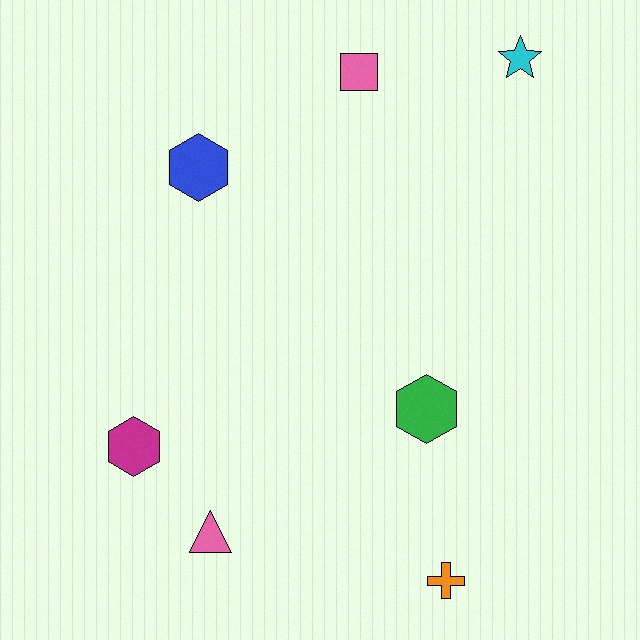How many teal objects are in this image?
There are no teal objects.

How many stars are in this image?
There is 1 star.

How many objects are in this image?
There are 7 objects.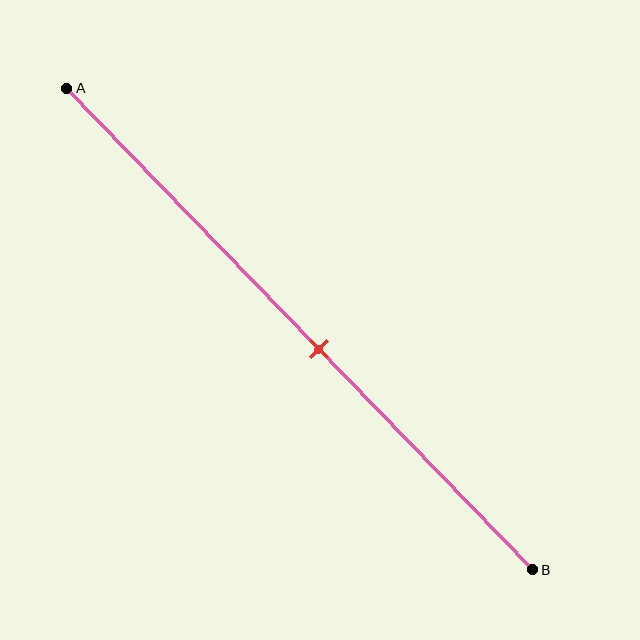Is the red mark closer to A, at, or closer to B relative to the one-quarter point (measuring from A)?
The red mark is closer to point B than the one-quarter point of segment AB.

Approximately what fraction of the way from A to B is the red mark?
The red mark is approximately 55% of the way from A to B.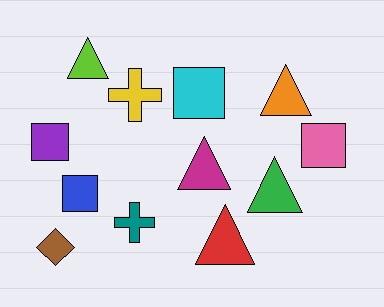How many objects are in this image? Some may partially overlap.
There are 12 objects.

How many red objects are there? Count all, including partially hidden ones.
There is 1 red object.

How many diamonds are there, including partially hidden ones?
There is 1 diamond.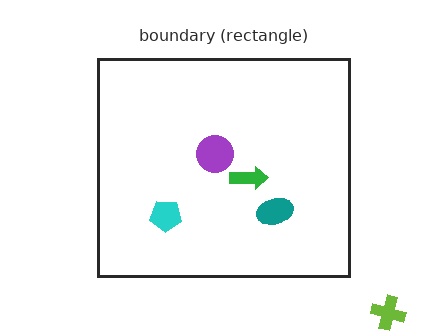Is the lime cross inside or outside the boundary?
Outside.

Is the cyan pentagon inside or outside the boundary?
Inside.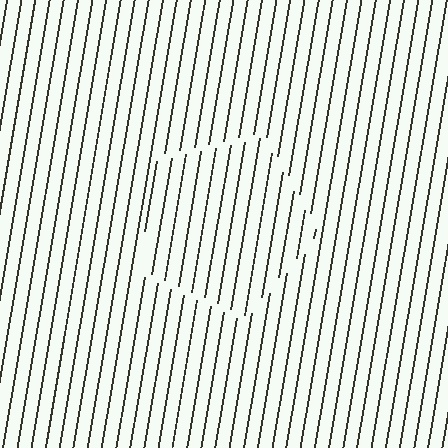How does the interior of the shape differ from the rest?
The interior of the shape contains the same grating, shifted by half a period — the contour is defined by the phase discontinuity where line-ends from the inner and outer gratings abut.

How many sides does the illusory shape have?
5 sides — the line-ends trace a pentagon.